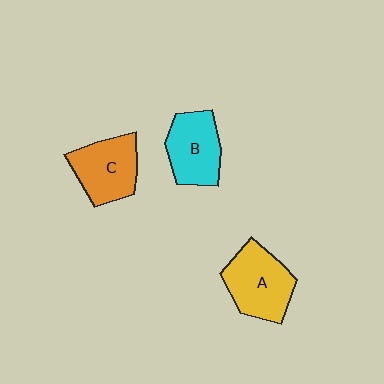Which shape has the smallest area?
Shape B (cyan).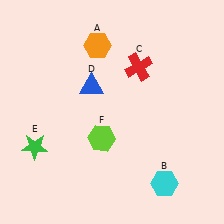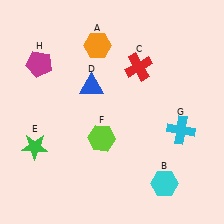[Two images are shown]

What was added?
A cyan cross (G), a magenta pentagon (H) were added in Image 2.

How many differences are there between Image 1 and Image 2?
There are 2 differences between the two images.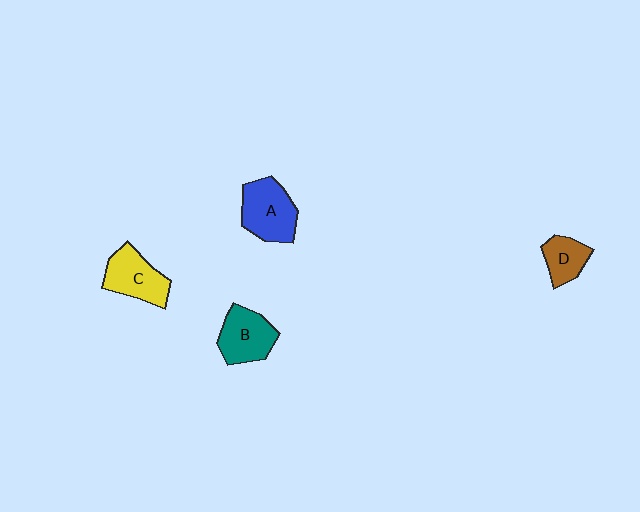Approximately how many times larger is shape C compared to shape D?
Approximately 1.5 times.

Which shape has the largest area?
Shape A (blue).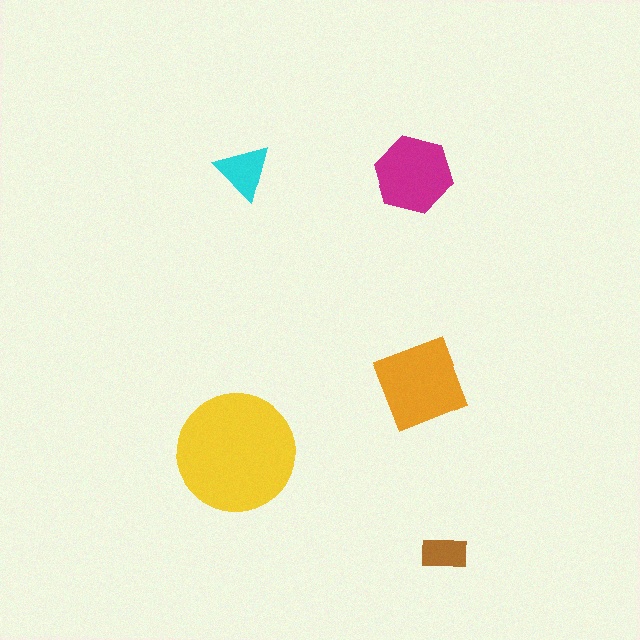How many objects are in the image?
There are 5 objects in the image.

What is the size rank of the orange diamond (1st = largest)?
2nd.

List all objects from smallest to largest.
The brown rectangle, the cyan triangle, the magenta hexagon, the orange diamond, the yellow circle.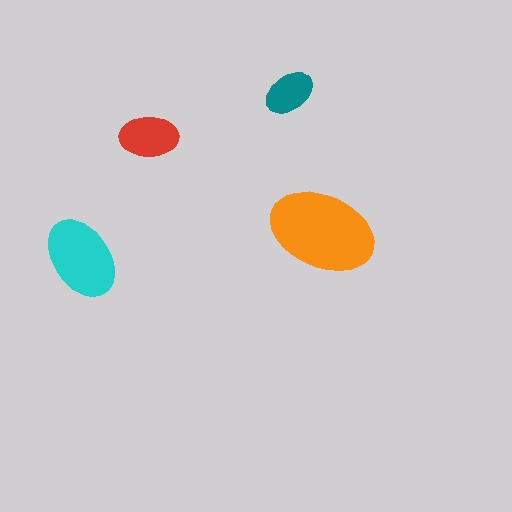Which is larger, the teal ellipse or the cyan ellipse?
The cyan one.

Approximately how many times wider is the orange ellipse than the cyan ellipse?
About 1.5 times wider.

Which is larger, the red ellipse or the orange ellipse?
The orange one.